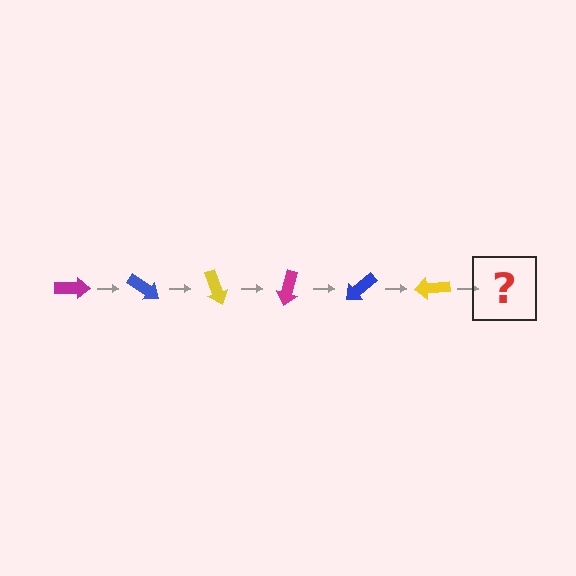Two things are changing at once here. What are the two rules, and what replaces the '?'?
The two rules are that it rotates 35 degrees each step and the color cycles through magenta, blue, and yellow. The '?' should be a magenta arrow, rotated 210 degrees from the start.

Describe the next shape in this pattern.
It should be a magenta arrow, rotated 210 degrees from the start.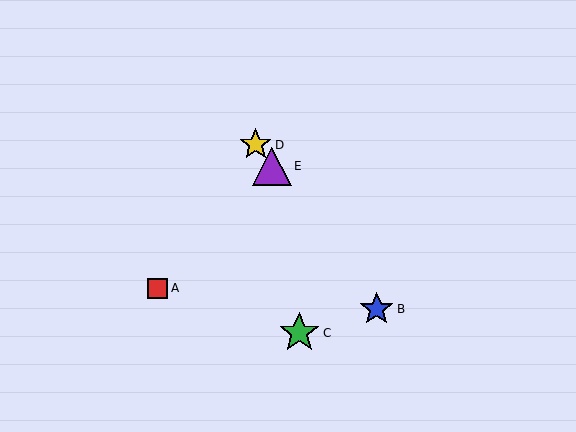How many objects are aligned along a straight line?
3 objects (B, D, E) are aligned along a straight line.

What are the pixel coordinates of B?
Object B is at (377, 309).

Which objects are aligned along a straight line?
Objects B, D, E are aligned along a straight line.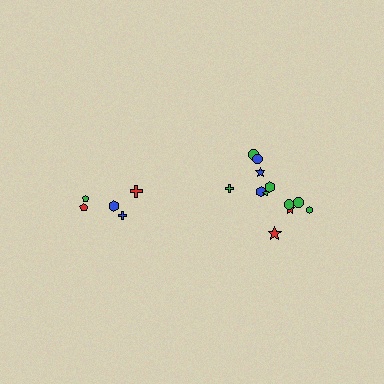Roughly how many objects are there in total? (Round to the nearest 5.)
Roughly 15 objects in total.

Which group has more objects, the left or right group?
The right group.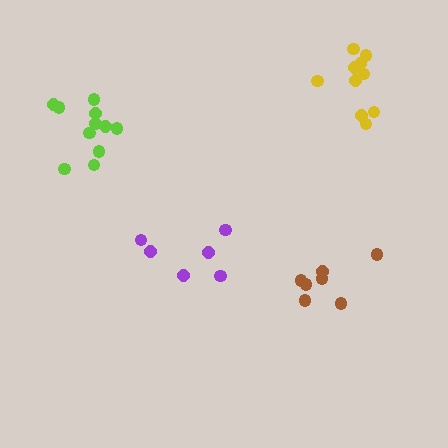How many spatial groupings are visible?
There are 4 spatial groupings.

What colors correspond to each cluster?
The clusters are colored: purple, lime, brown, yellow.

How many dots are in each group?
Group 1: 6 dots, Group 2: 11 dots, Group 3: 7 dots, Group 4: 10 dots (34 total).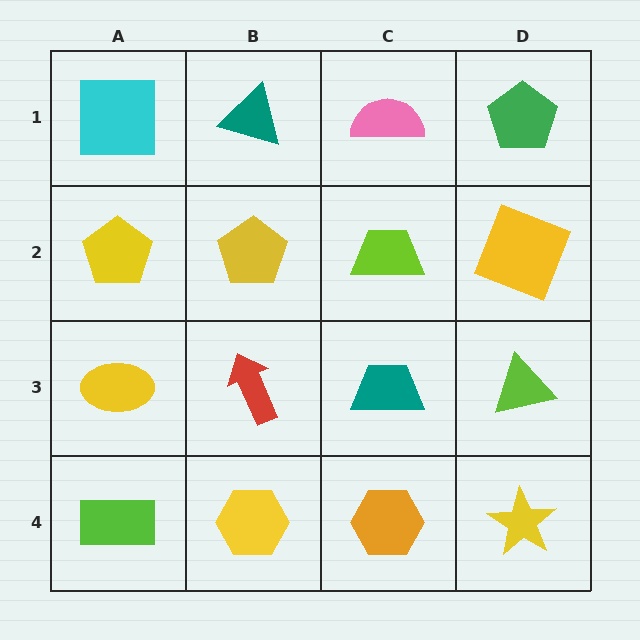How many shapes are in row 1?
4 shapes.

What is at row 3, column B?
A red arrow.